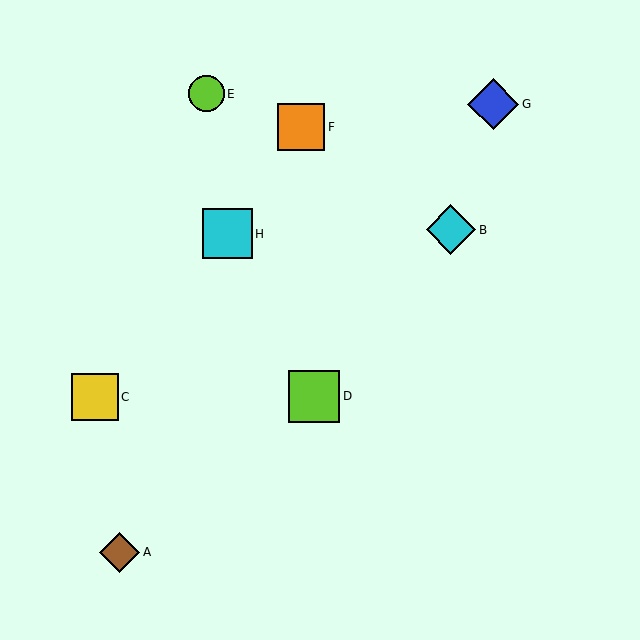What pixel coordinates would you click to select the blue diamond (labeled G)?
Click at (493, 104) to select the blue diamond G.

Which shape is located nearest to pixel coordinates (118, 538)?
The brown diamond (labeled A) at (120, 552) is nearest to that location.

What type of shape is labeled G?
Shape G is a blue diamond.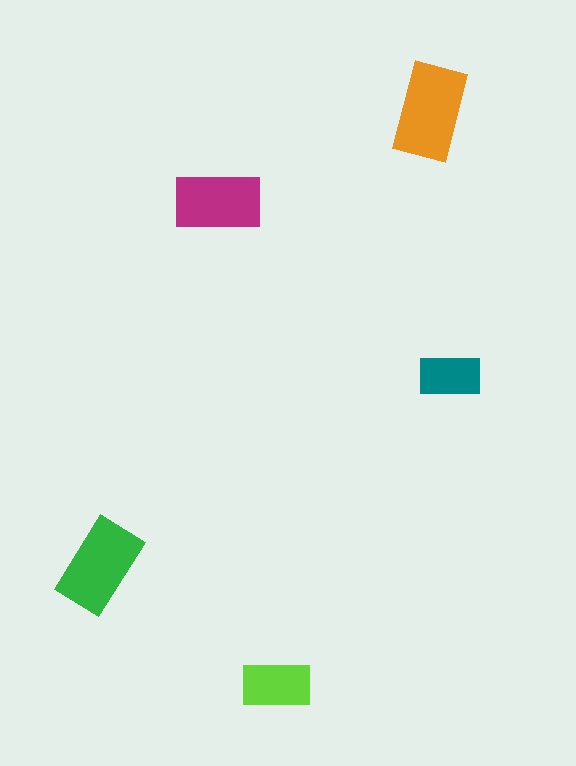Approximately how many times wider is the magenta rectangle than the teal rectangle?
About 1.5 times wider.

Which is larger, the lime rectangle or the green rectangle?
The green one.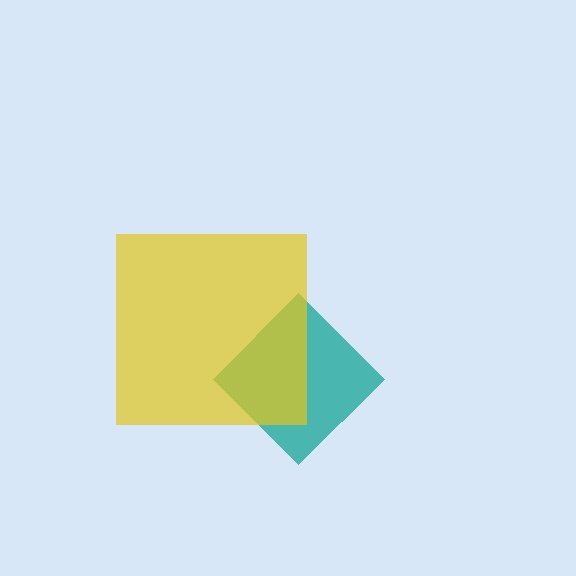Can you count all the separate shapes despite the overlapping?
Yes, there are 2 separate shapes.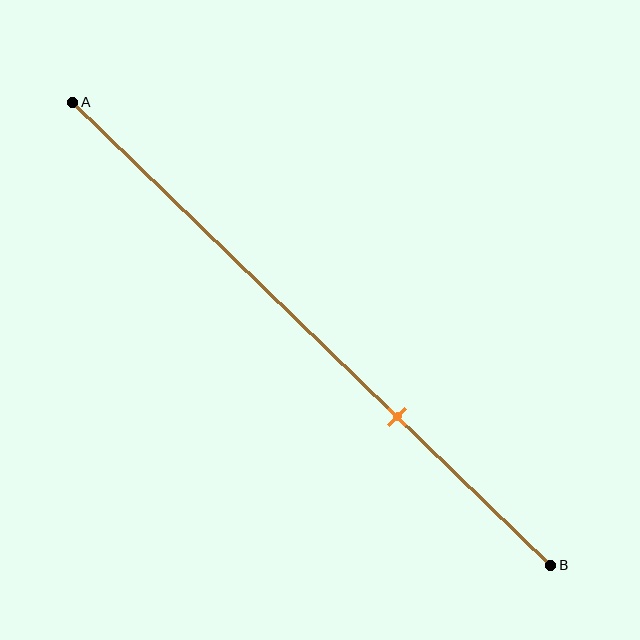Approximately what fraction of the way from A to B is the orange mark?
The orange mark is approximately 70% of the way from A to B.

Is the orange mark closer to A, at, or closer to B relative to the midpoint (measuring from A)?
The orange mark is closer to point B than the midpoint of segment AB.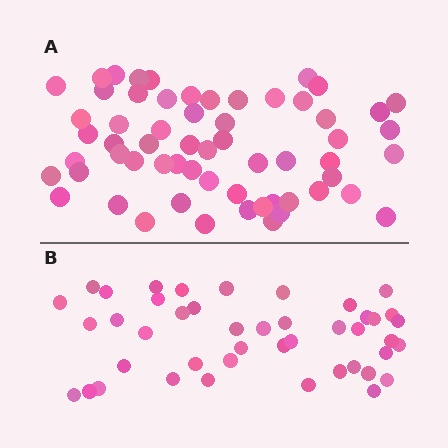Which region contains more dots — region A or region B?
Region A (the top region) has more dots.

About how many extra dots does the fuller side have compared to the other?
Region A has approximately 15 more dots than region B.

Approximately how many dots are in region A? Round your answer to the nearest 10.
About 60 dots.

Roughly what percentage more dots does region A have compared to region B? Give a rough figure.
About 35% more.